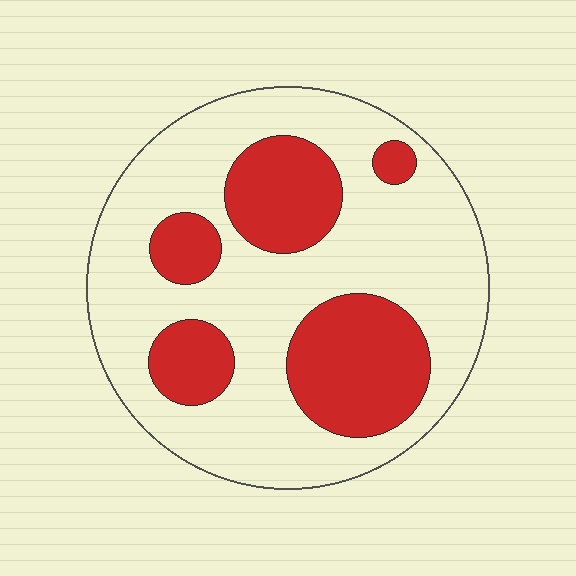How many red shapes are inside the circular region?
5.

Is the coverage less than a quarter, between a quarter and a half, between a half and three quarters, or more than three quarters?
Between a quarter and a half.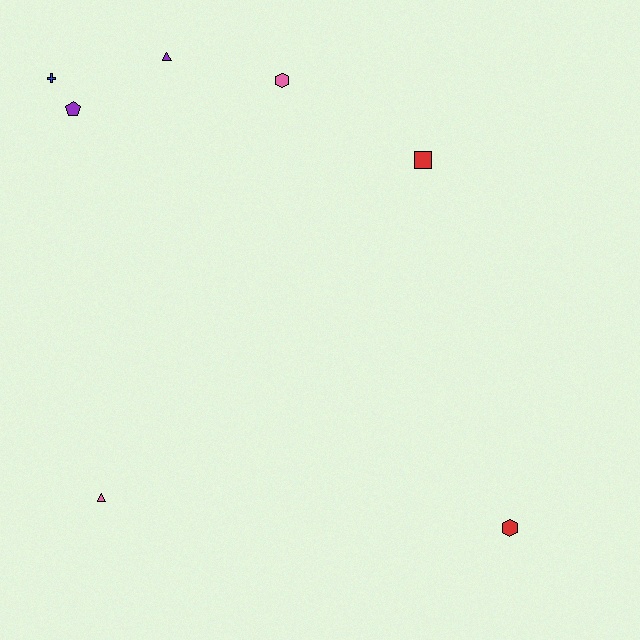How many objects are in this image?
There are 7 objects.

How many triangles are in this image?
There are 2 triangles.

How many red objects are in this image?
There are 2 red objects.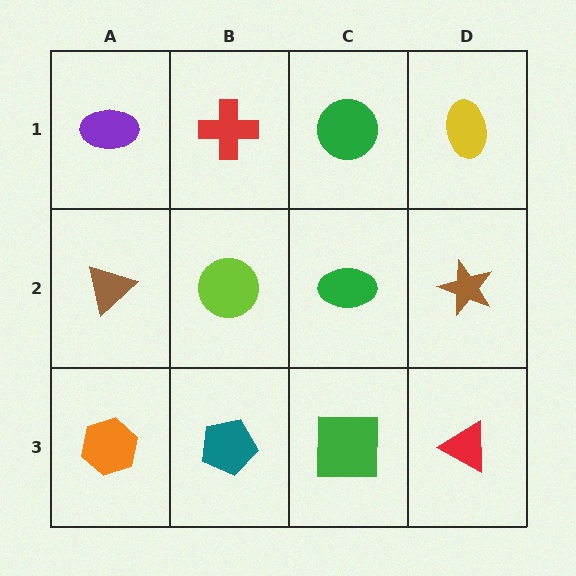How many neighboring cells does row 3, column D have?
2.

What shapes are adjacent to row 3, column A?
A brown triangle (row 2, column A), a teal pentagon (row 3, column B).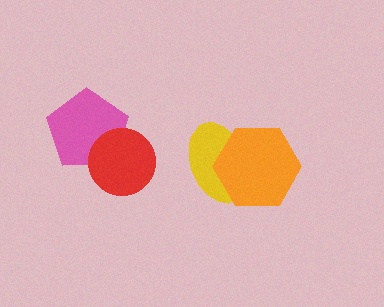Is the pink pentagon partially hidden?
Yes, it is partially covered by another shape.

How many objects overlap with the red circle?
1 object overlaps with the red circle.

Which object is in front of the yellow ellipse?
The orange hexagon is in front of the yellow ellipse.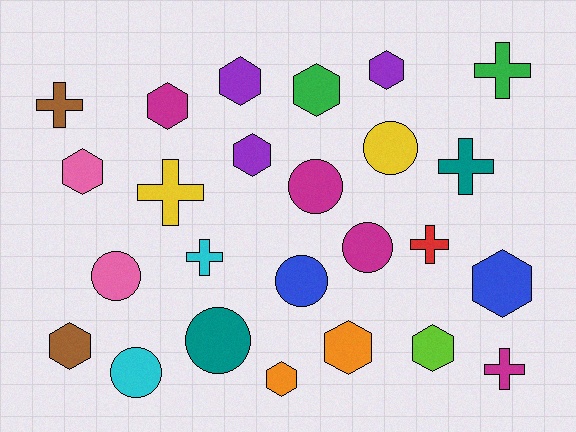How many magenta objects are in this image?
There are 4 magenta objects.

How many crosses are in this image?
There are 7 crosses.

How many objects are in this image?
There are 25 objects.